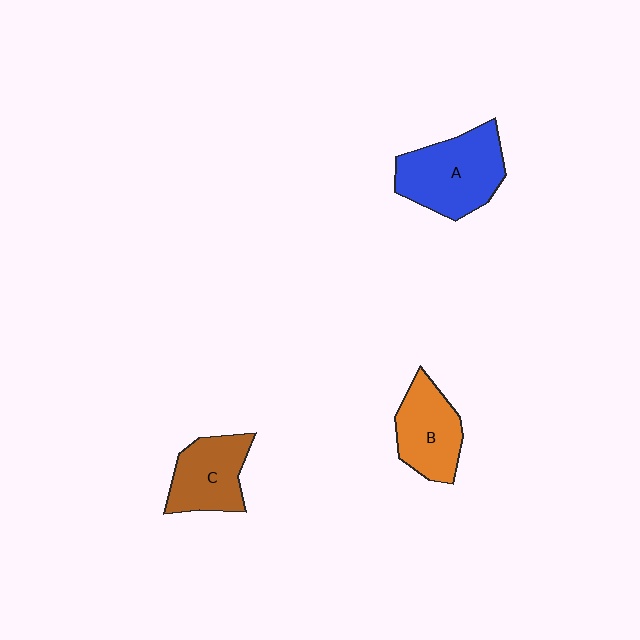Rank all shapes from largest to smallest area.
From largest to smallest: A (blue), B (orange), C (brown).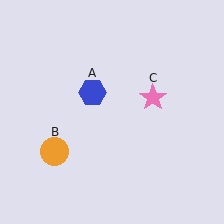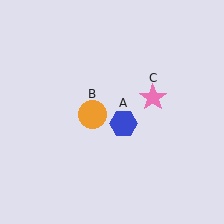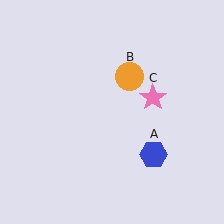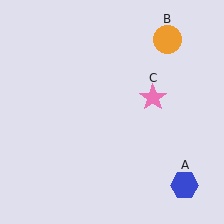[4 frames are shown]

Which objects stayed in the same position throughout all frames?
Pink star (object C) remained stationary.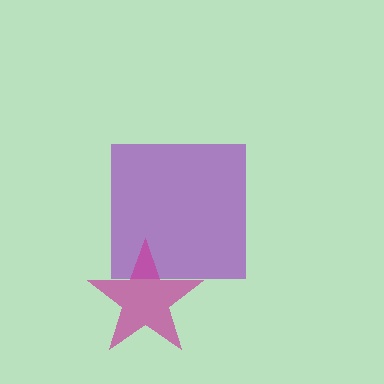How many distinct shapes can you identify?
There are 2 distinct shapes: a purple square, a magenta star.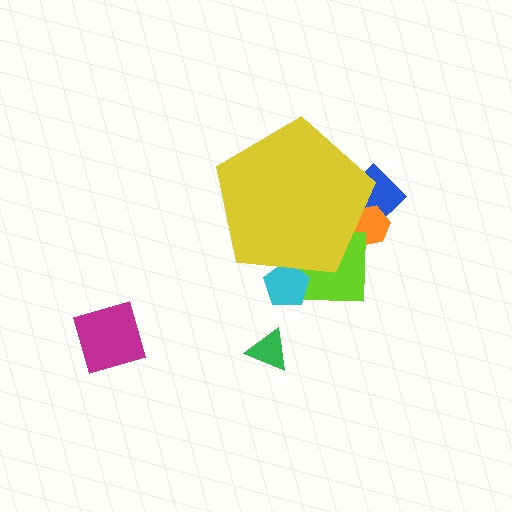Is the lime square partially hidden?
Yes, the lime square is partially hidden behind the yellow pentagon.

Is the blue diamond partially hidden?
Yes, the blue diamond is partially hidden behind the yellow pentagon.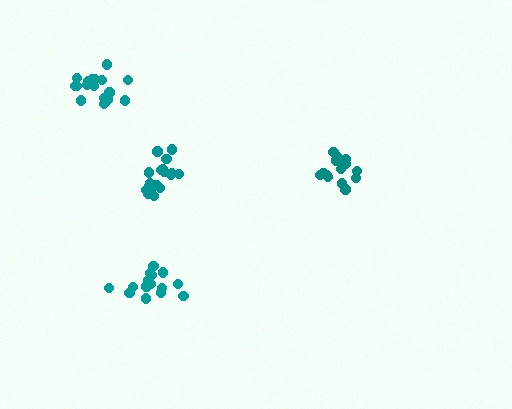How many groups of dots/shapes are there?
There are 4 groups.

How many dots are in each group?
Group 1: 15 dots, Group 2: 15 dots, Group 3: 18 dots, Group 4: 19 dots (67 total).